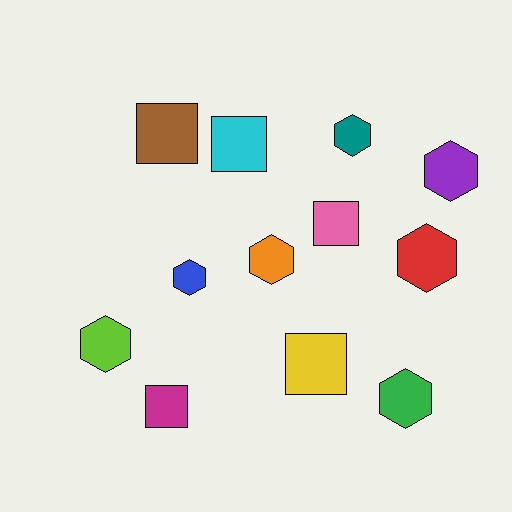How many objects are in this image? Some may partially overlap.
There are 12 objects.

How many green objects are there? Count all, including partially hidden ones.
There is 1 green object.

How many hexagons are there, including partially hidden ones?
There are 7 hexagons.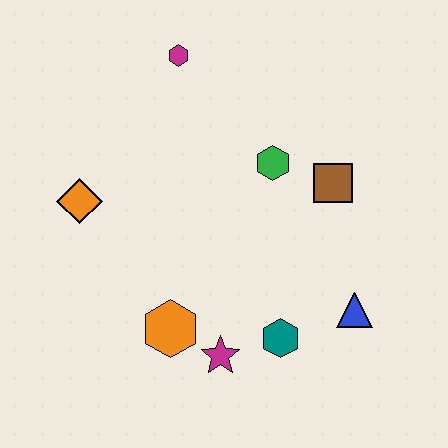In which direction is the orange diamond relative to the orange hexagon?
The orange diamond is above the orange hexagon.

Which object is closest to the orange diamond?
The orange hexagon is closest to the orange diamond.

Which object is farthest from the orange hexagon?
The magenta hexagon is farthest from the orange hexagon.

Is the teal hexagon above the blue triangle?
No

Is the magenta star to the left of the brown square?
Yes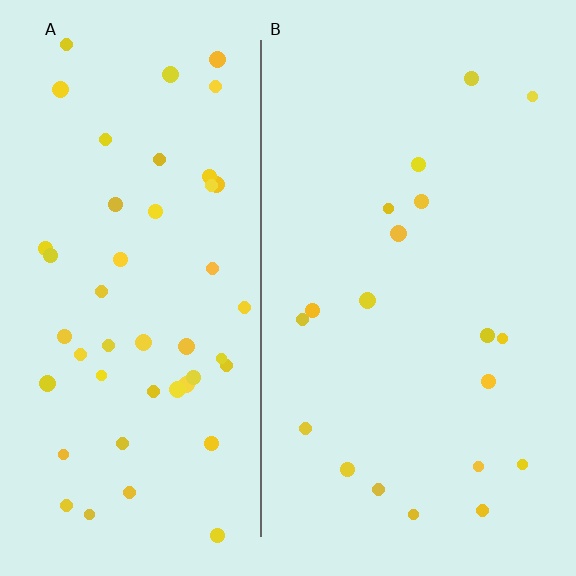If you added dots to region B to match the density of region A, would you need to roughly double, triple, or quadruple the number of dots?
Approximately triple.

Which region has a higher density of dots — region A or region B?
A (the left).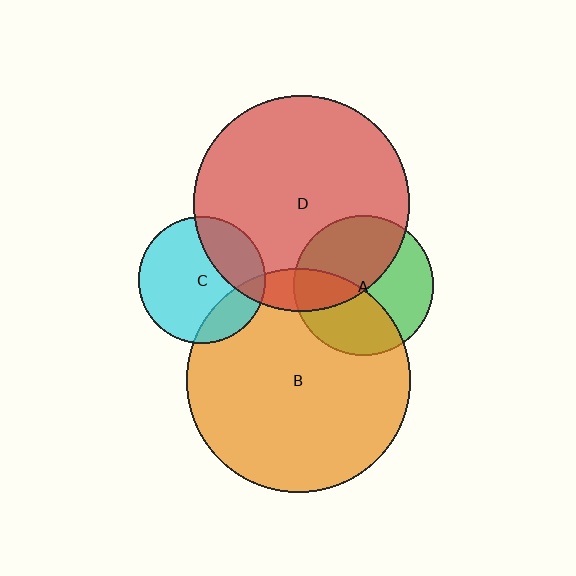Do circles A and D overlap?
Yes.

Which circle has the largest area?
Circle B (orange).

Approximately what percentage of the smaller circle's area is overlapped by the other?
Approximately 50%.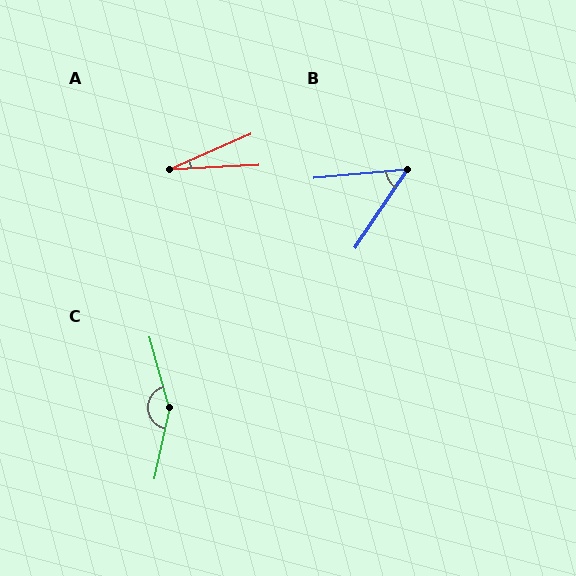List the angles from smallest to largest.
A (21°), B (51°), C (152°).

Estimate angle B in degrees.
Approximately 51 degrees.